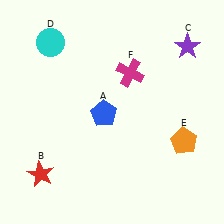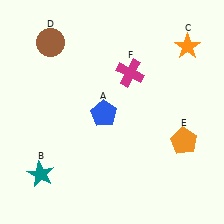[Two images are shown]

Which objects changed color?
B changed from red to teal. C changed from purple to orange. D changed from cyan to brown.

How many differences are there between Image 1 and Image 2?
There are 3 differences between the two images.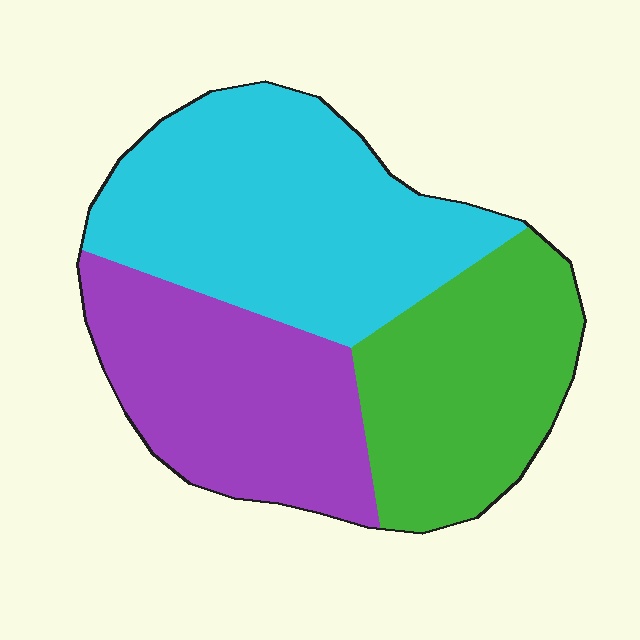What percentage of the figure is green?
Green takes up between a sixth and a third of the figure.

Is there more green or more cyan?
Cyan.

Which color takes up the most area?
Cyan, at roughly 40%.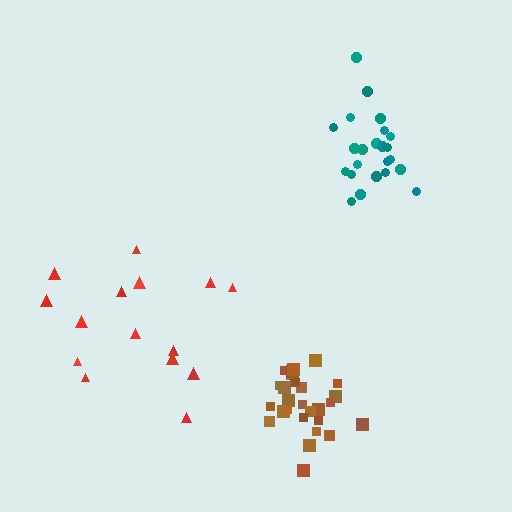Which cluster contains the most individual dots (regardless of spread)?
Brown (28).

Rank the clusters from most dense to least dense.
brown, teal, red.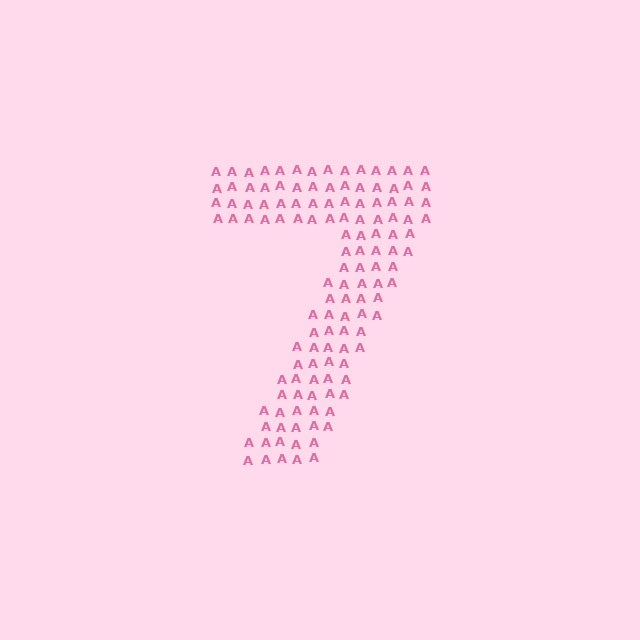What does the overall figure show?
The overall figure shows the digit 7.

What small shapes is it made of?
It is made of small letter A's.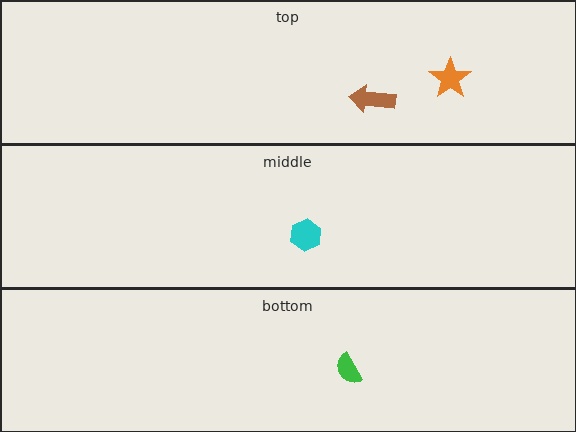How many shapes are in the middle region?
1.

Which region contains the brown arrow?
The top region.